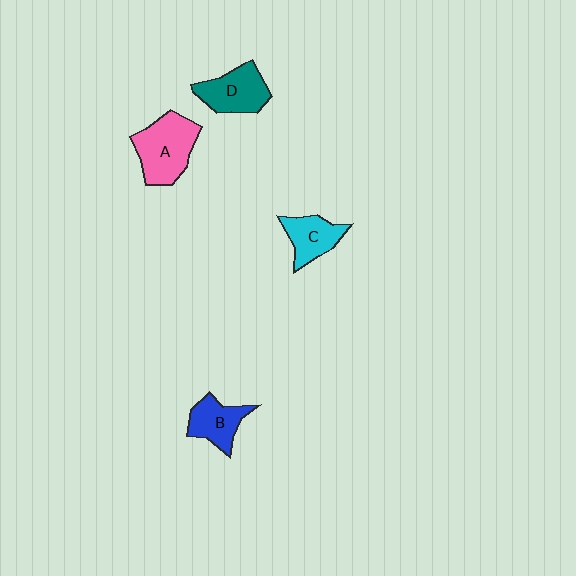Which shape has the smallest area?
Shape C (cyan).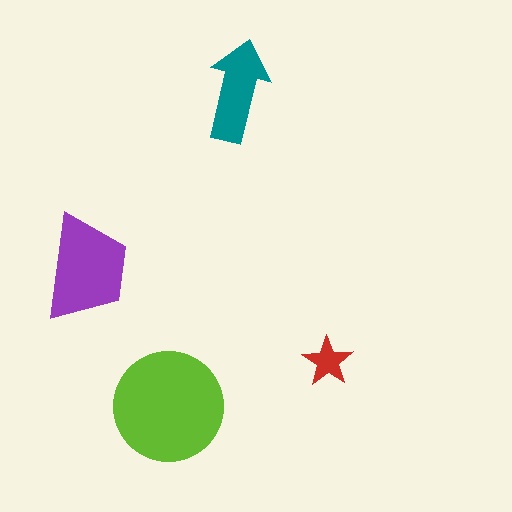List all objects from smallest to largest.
The red star, the teal arrow, the purple trapezoid, the lime circle.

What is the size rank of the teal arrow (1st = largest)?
3rd.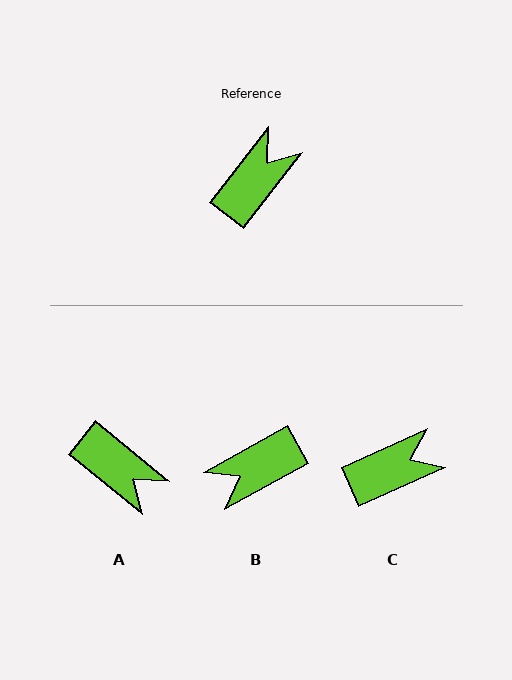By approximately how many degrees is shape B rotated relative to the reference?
Approximately 157 degrees counter-clockwise.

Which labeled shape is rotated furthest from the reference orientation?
B, about 157 degrees away.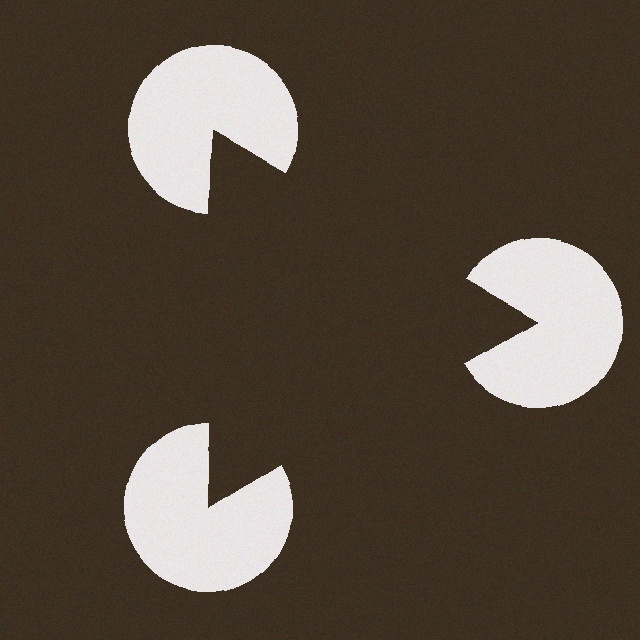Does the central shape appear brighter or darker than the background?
It typically appears slightly darker than the background, even though no actual brightness change is drawn.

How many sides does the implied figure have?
3 sides.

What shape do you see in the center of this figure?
An illusory triangle — its edges are inferred from the aligned wedge cuts in the pac-man discs, not physically drawn.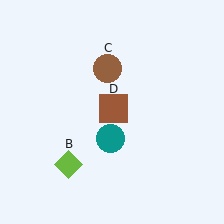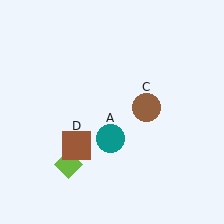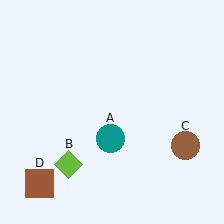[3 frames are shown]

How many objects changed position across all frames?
2 objects changed position: brown circle (object C), brown square (object D).